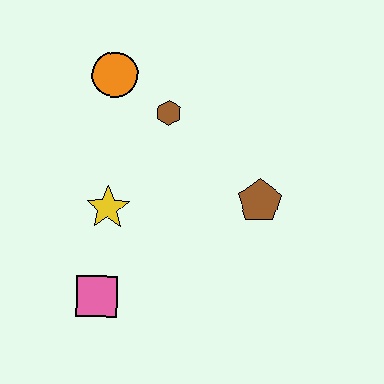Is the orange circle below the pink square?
No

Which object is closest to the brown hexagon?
The orange circle is closest to the brown hexagon.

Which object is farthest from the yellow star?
The brown pentagon is farthest from the yellow star.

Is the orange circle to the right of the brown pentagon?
No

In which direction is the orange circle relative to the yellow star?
The orange circle is above the yellow star.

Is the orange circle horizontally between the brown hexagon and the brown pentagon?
No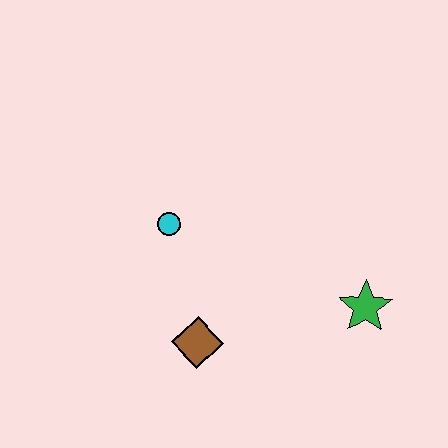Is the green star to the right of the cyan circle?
Yes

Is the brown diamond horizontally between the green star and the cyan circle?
Yes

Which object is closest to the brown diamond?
The cyan circle is closest to the brown diamond.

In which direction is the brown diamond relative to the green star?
The brown diamond is to the left of the green star.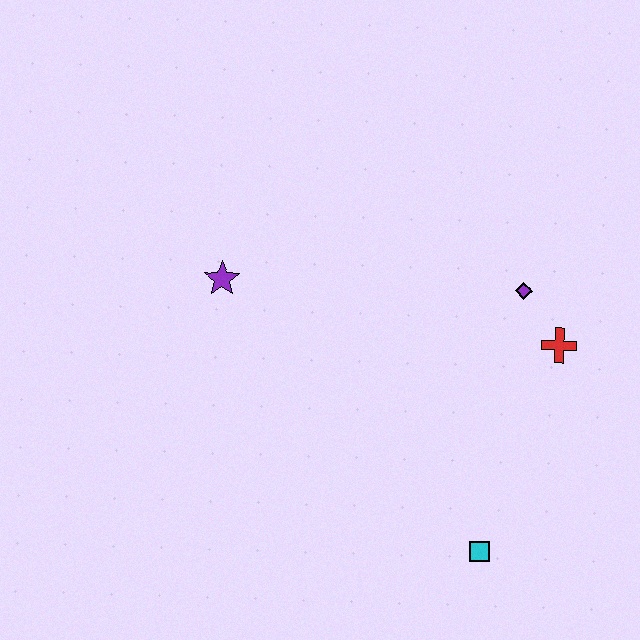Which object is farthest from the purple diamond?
The purple star is farthest from the purple diamond.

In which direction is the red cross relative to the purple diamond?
The red cross is below the purple diamond.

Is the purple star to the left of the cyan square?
Yes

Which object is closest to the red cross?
The purple diamond is closest to the red cross.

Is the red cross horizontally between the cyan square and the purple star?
No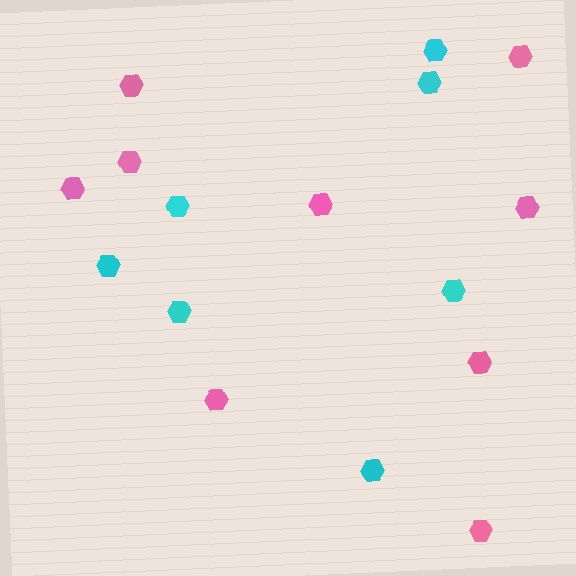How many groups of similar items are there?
There are 2 groups: one group of cyan hexagons (7) and one group of pink hexagons (9).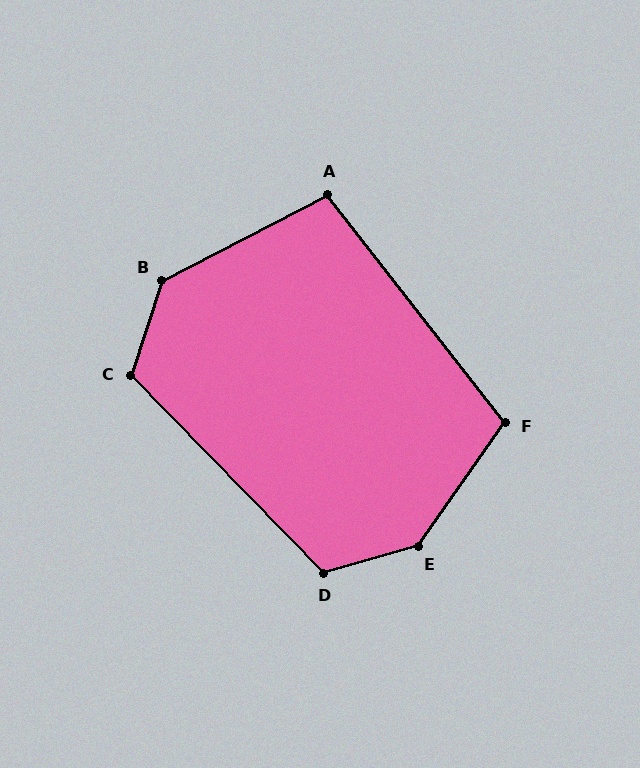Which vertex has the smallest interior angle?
A, at approximately 101 degrees.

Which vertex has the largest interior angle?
E, at approximately 141 degrees.